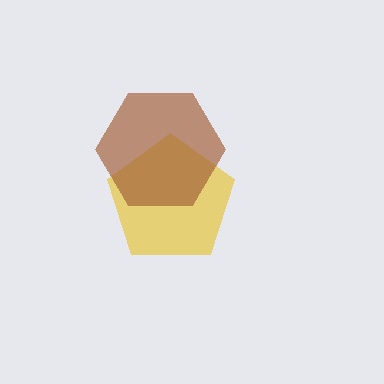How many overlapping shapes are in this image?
There are 2 overlapping shapes in the image.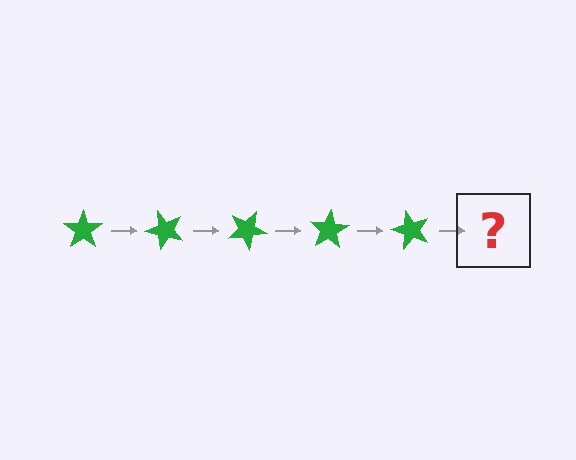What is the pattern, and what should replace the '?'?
The pattern is that the star rotates 50 degrees each step. The '?' should be a green star rotated 250 degrees.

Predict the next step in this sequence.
The next step is a green star rotated 250 degrees.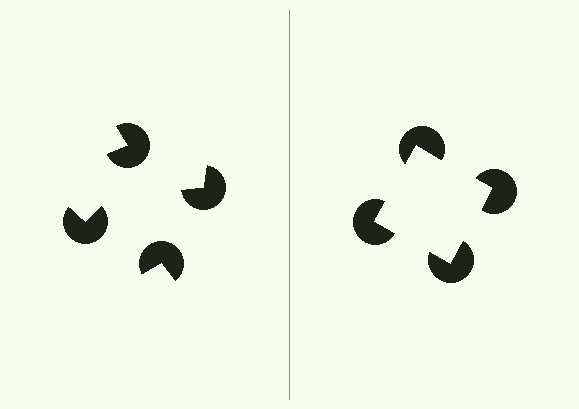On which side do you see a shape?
An illusory square appears on the right side. On the left side the wedge cuts are rotated, so no coherent shape forms.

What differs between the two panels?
The pac-man discs are positioned identically on both sides; only the wedge orientations differ. On the right they align to a square; on the left they are misaligned.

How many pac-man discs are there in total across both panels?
8 — 4 on each side.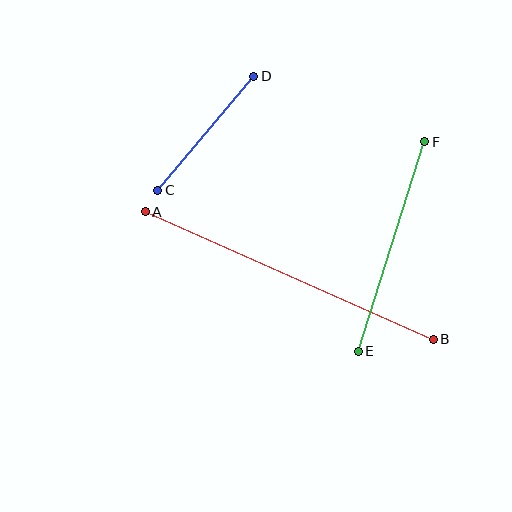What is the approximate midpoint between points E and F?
The midpoint is at approximately (392, 247) pixels.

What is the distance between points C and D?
The distance is approximately 149 pixels.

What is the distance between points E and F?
The distance is approximately 220 pixels.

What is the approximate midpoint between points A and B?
The midpoint is at approximately (289, 276) pixels.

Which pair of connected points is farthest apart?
Points A and B are farthest apart.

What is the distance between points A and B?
The distance is approximately 315 pixels.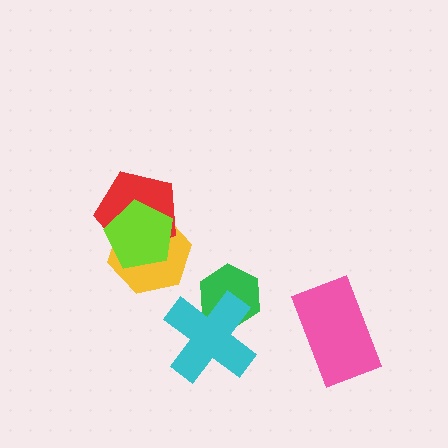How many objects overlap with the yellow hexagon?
2 objects overlap with the yellow hexagon.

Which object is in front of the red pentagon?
The lime pentagon is in front of the red pentagon.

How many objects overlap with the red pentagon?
2 objects overlap with the red pentagon.